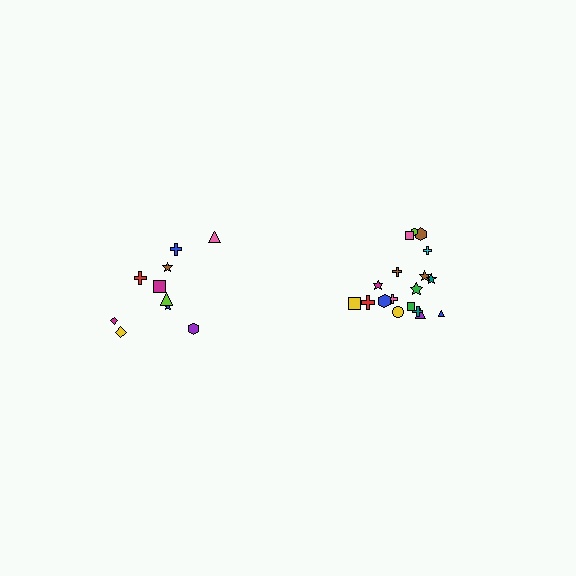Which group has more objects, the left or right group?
The right group.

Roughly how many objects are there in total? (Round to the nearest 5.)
Roughly 30 objects in total.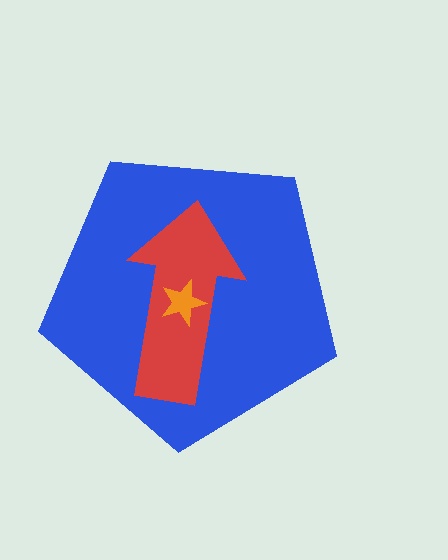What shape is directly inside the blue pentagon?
The red arrow.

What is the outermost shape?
The blue pentagon.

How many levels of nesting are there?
3.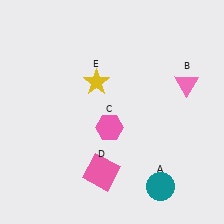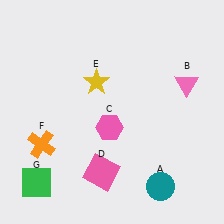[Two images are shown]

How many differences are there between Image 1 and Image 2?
There are 2 differences between the two images.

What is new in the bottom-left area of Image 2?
An orange cross (F) was added in the bottom-left area of Image 2.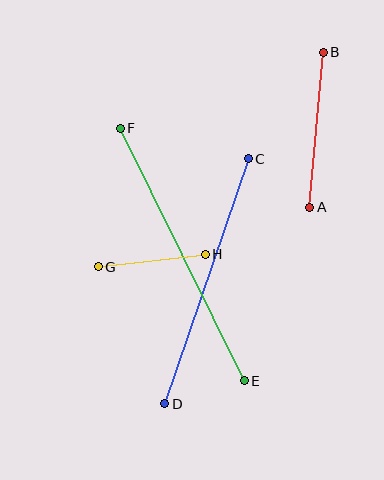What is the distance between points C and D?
The distance is approximately 259 pixels.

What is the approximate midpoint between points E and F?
The midpoint is at approximately (182, 255) pixels.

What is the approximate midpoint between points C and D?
The midpoint is at approximately (206, 281) pixels.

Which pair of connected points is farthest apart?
Points E and F are farthest apart.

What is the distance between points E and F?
The distance is approximately 281 pixels.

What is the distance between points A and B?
The distance is approximately 156 pixels.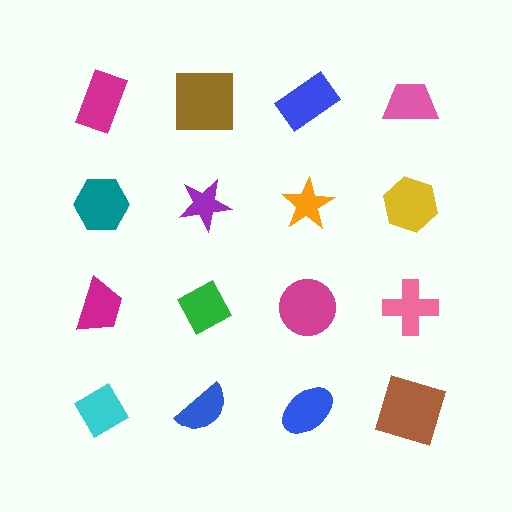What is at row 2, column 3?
An orange star.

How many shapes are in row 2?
4 shapes.